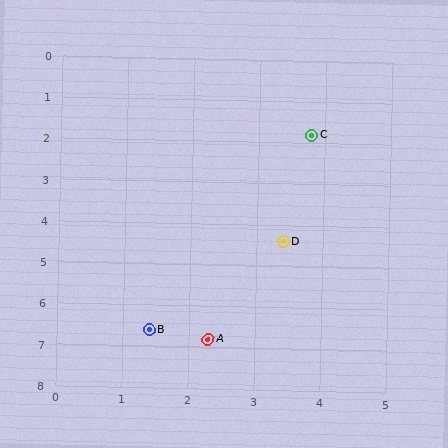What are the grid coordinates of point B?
Point B is at approximately (1.4, 6.6).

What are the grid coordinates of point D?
Point D is at approximately (3.4, 4.4).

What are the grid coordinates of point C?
Point C is at approximately (3.8, 1.8).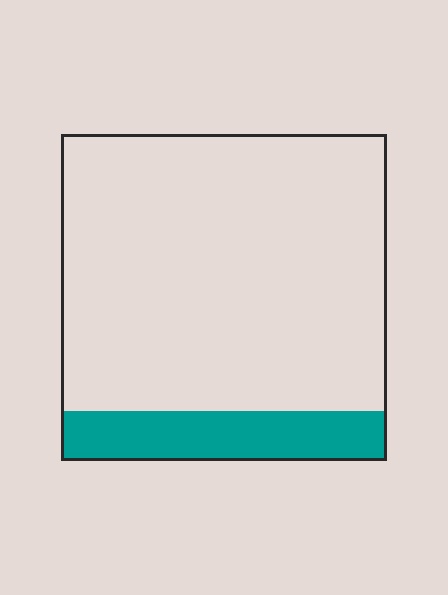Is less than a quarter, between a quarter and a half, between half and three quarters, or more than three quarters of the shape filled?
Less than a quarter.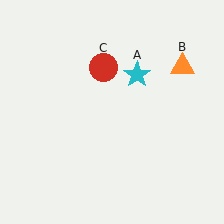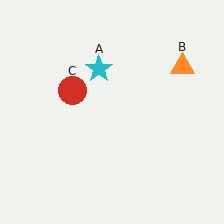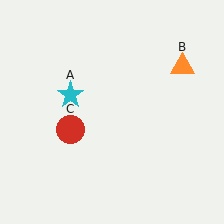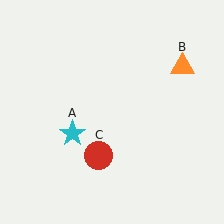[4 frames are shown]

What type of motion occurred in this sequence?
The cyan star (object A), red circle (object C) rotated counterclockwise around the center of the scene.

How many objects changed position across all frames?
2 objects changed position: cyan star (object A), red circle (object C).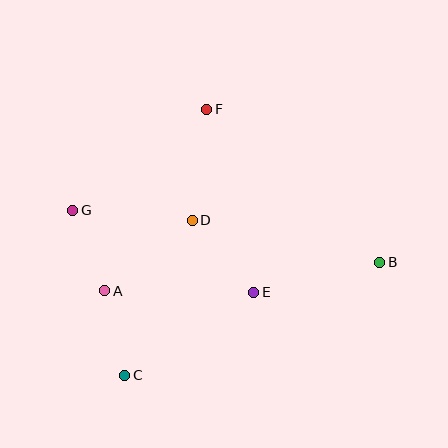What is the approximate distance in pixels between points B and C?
The distance between B and C is approximately 279 pixels.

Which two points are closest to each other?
Points A and G are closest to each other.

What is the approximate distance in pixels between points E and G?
The distance between E and G is approximately 199 pixels.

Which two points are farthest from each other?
Points B and G are farthest from each other.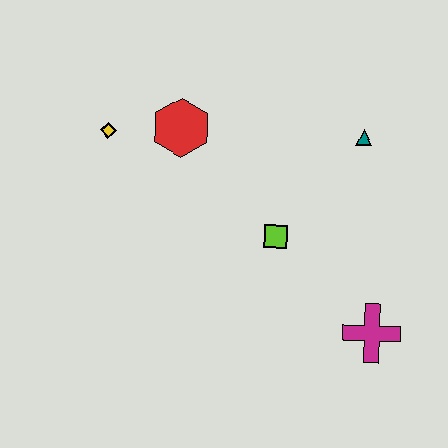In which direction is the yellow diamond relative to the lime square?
The yellow diamond is to the left of the lime square.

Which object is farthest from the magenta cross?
The yellow diamond is farthest from the magenta cross.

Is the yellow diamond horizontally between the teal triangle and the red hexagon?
No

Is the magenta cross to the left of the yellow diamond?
No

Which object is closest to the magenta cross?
The lime square is closest to the magenta cross.